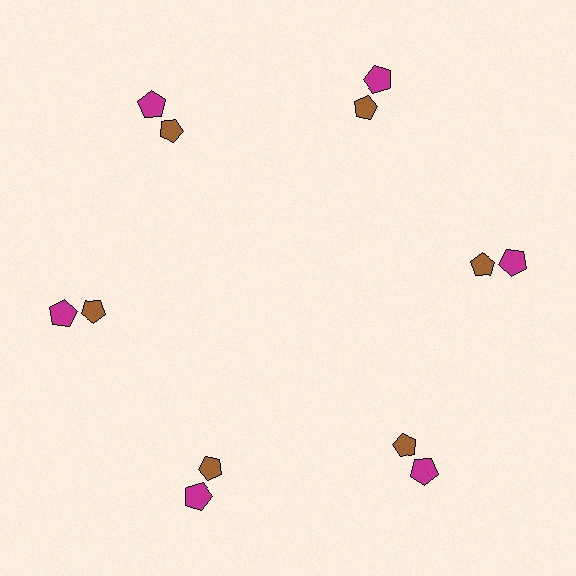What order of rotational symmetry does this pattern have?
This pattern has 6-fold rotational symmetry.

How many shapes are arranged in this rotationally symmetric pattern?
There are 12 shapes, arranged in 6 groups of 2.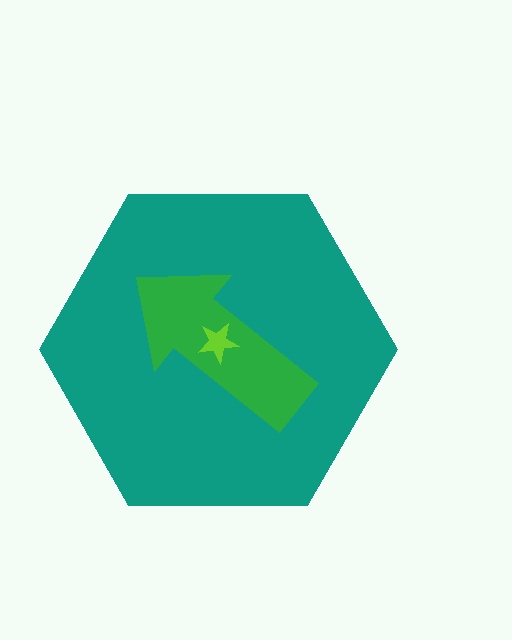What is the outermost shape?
The teal hexagon.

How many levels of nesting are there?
3.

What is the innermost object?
The lime star.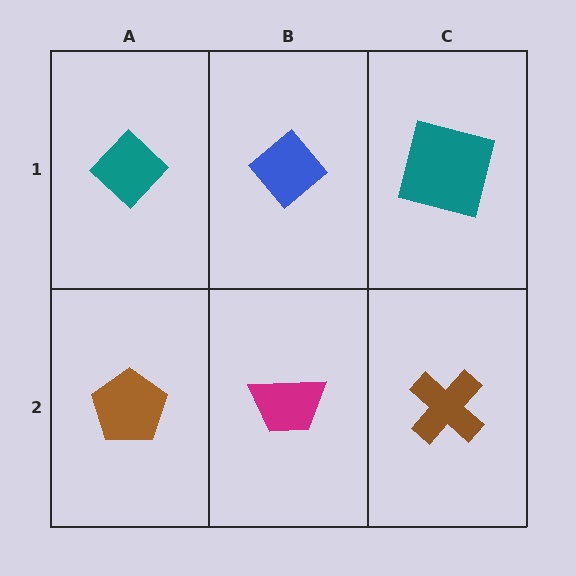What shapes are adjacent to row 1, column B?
A magenta trapezoid (row 2, column B), a teal diamond (row 1, column A), a teal square (row 1, column C).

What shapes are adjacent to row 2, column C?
A teal square (row 1, column C), a magenta trapezoid (row 2, column B).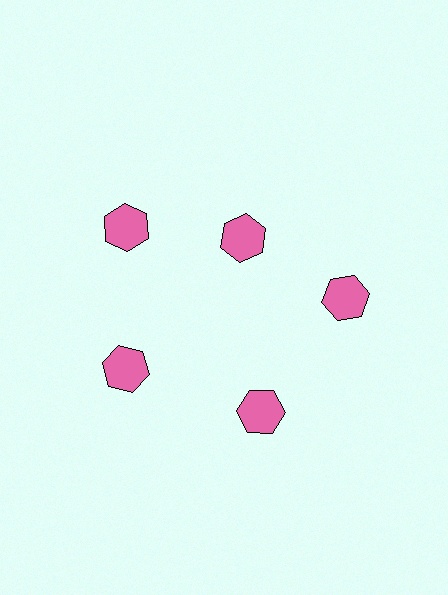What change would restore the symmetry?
The symmetry would be restored by moving it outward, back onto the ring so that all 5 hexagons sit at equal angles and equal distance from the center.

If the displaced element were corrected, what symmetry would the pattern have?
It would have 5-fold rotational symmetry — the pattern would map onto itself every 72 degrees.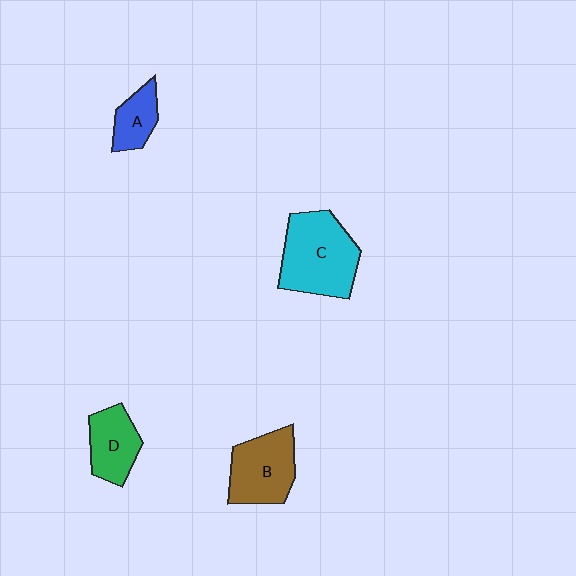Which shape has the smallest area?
Shape A (blue).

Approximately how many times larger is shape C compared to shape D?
Approximately 1.8 times.